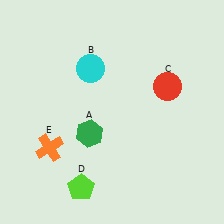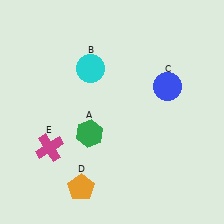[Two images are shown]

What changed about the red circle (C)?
In Image 1, C is red. In Image 2, it changed to blue.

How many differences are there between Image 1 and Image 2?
There are 3 differences between the two images.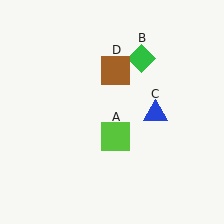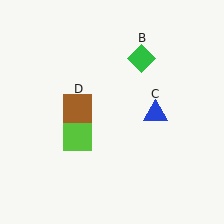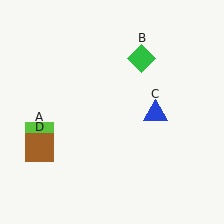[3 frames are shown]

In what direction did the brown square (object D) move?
The brown square (object D) moved down and to the left.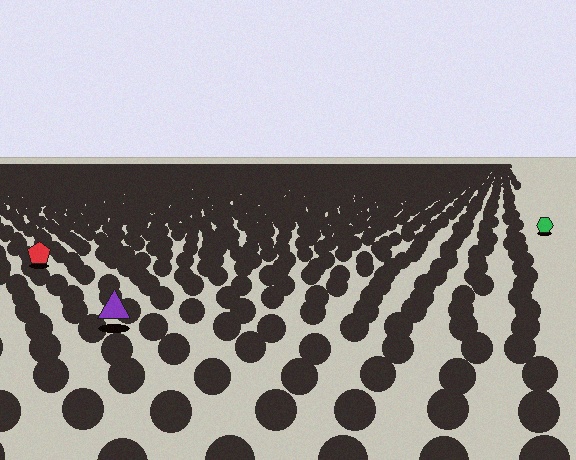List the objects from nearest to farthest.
From nearest to farthest: the purple triangle, the red pentagon, the green hexagon.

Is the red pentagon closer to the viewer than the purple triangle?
No. The purple triangle is closer — you can tell from the texture gradient: the ground texture is coarser near it.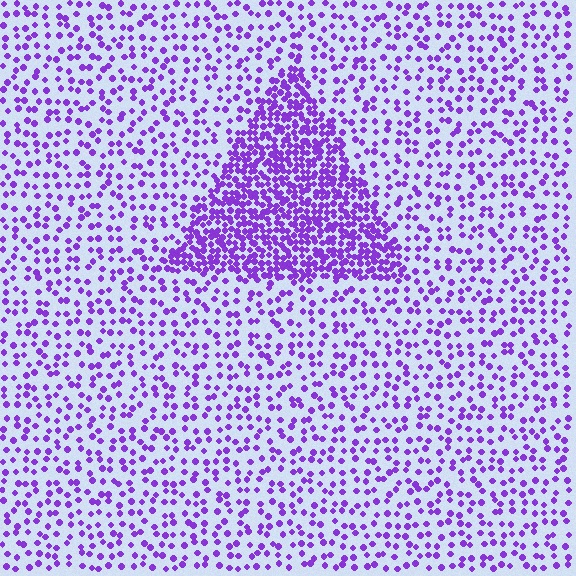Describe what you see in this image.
The image contains small purple elements arranged at two different densities. A triangle-shaped region is visible where the elements are more densely packed than the surrounding area.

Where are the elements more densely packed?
The elements are more densely packed inside the triangle boundary.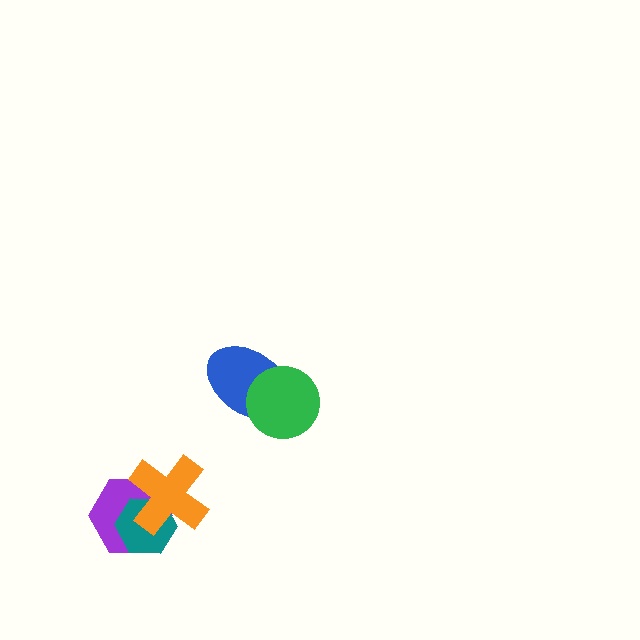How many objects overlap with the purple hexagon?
2 objects overlap with the purple hexagon.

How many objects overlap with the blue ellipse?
1 object overlaps with the blue ellipse.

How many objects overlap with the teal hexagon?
2 objects overlap with the teal hexagon.